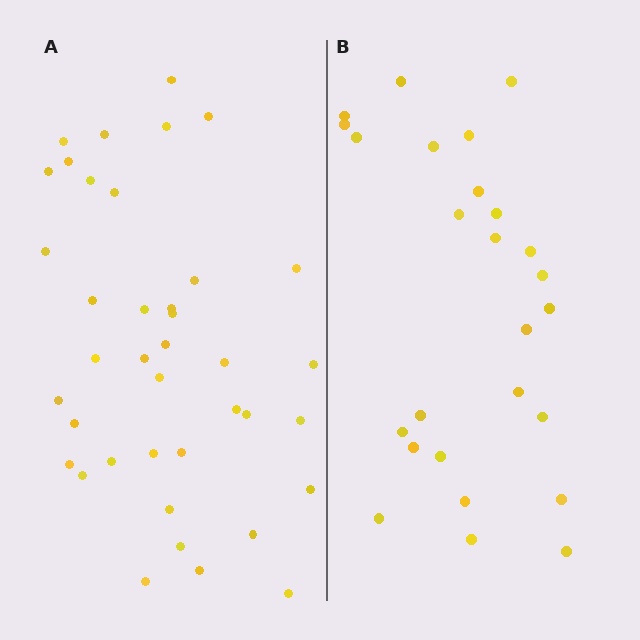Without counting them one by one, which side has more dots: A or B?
Region A (the left region) has more dots.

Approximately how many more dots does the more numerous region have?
Region A has approximately 15 more dots than region B.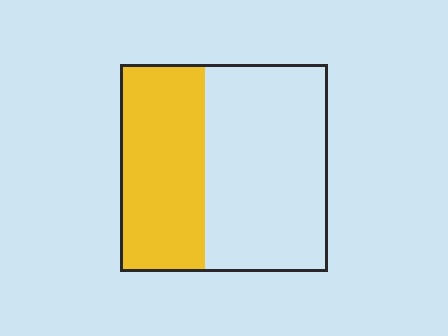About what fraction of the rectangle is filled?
About two fifths (2/5).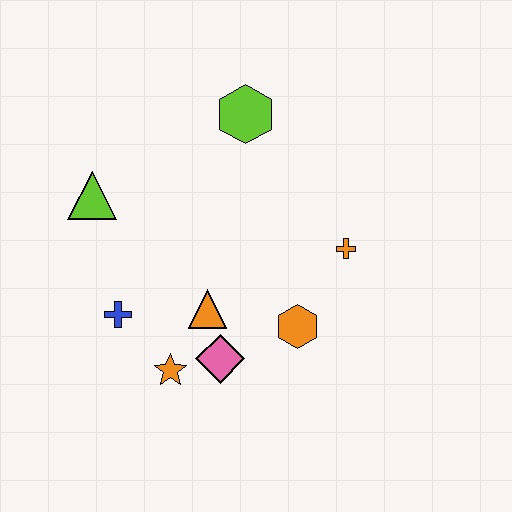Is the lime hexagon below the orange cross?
No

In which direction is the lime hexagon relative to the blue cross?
The lime hexagon is above the blue cross.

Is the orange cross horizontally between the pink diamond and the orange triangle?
No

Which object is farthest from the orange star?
The lime hexagon is farthest from the orange star.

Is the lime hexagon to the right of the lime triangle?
Yes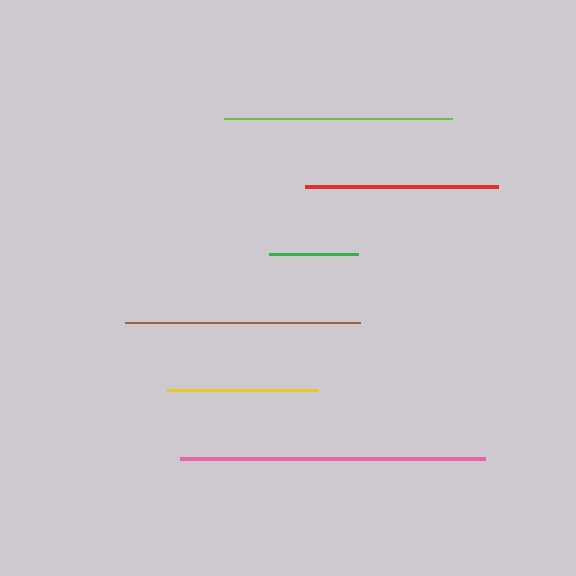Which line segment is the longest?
The pink line is the longest at approximately 304 pixels.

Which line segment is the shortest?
The green line is the shortest at approximately 89 pixels.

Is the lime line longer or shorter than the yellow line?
The lime line is longer than the yellow line.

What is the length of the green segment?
The green segment is approximately 89 pixels long.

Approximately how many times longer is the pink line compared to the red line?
The pink line is approximately 1.6 times the length of the red line.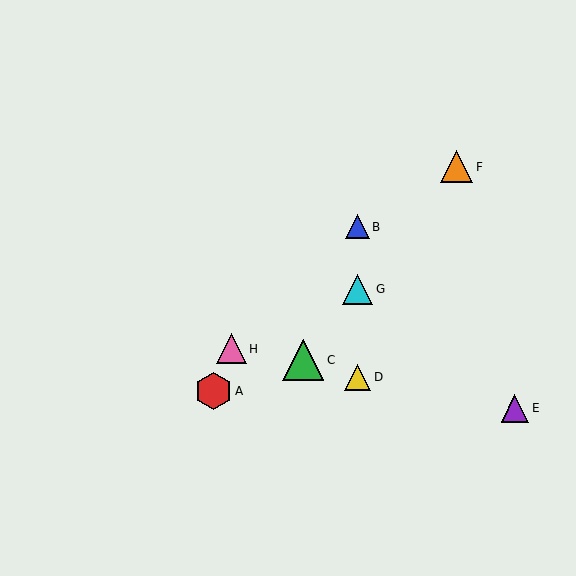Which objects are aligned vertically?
Objects B, D, G are aligned vertically.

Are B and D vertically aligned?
Yes, both are at x≈358.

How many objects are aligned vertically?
3 objects (B, D, G) are aligned vertically.